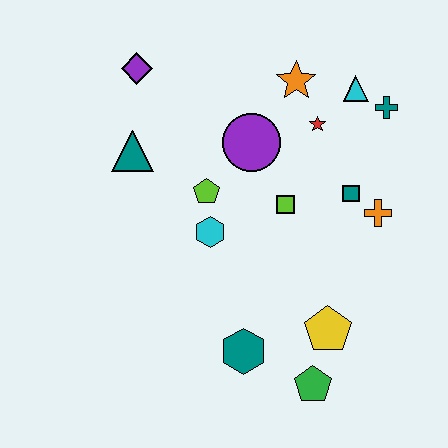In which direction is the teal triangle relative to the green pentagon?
The teal triangle is above the green pentagon.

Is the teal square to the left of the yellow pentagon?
No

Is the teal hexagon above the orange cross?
No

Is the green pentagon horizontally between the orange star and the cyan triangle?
Yes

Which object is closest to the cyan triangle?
The teal cross is closest to the cyan triangle.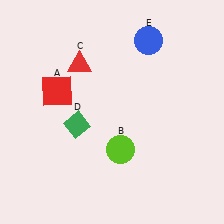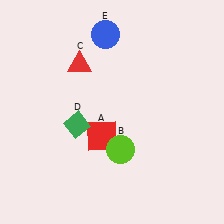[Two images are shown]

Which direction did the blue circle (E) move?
The blue circle (E) moved left.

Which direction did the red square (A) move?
The red square (A) moved down.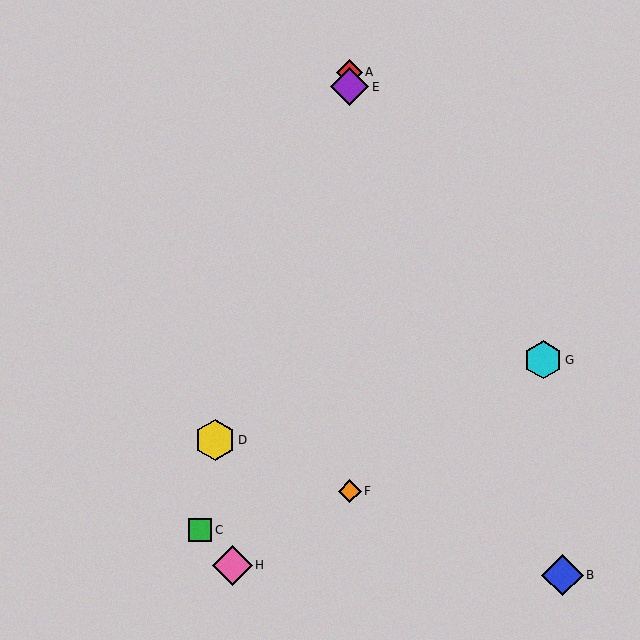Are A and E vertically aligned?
Yes, both are at x≈350.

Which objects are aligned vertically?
Objects A, E, F are aligned vertically.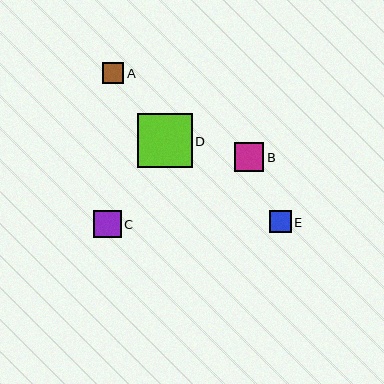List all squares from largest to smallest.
From largest to smallest: D, B, C, E, A.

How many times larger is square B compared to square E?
Square B is approximately 1.3 times the size of square E.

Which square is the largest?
Square D is the largest with a size of approximately 55 pixels.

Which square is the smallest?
Square A is the smallest with a size of approximately 21 pixels.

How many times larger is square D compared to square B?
Square D is approximately 1.9 times the size of square B.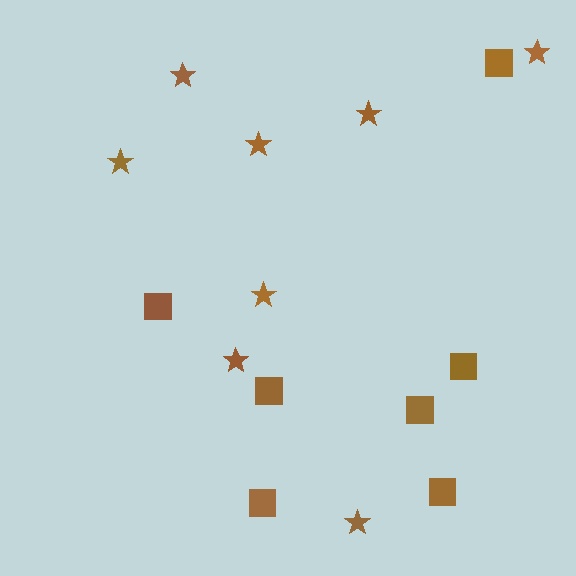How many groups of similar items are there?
There are 2 groups: one group of stars (8) and one group of squares (7).